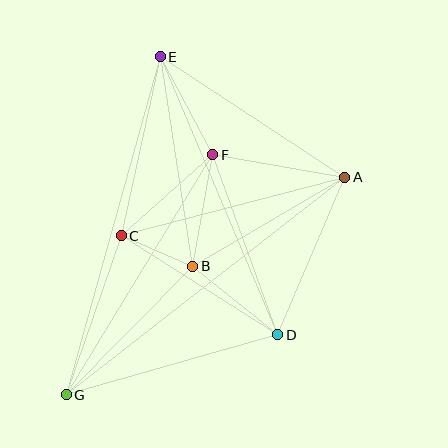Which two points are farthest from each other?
Points A and G are farthest from each other.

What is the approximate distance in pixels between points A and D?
The distance between A and D is approximately 171 pixels.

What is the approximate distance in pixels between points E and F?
The distance between E and F is approximately 111 pixels.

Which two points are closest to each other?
Points B and C are closest to each other.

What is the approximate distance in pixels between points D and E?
The distance between D and E is approximately 302 pixels.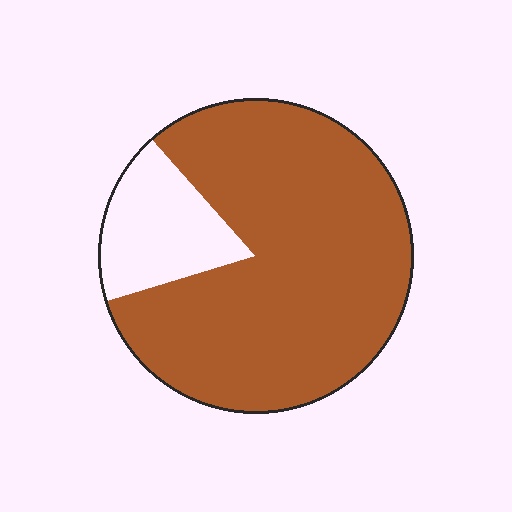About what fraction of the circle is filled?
About five sixths (5/6).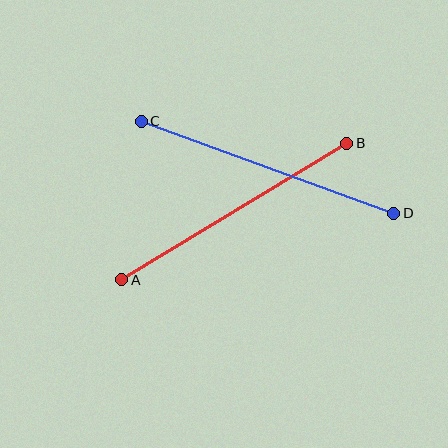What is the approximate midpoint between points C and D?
The midpoint is at approximately (267, 167) pixels.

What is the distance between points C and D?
The distance is approximately 269 pixels.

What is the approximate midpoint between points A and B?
The midpoint is at approximately (234, 211) pixels.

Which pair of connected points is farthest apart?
Points C and D are farthest apart.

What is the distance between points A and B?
The distance is approximately 263 pixels.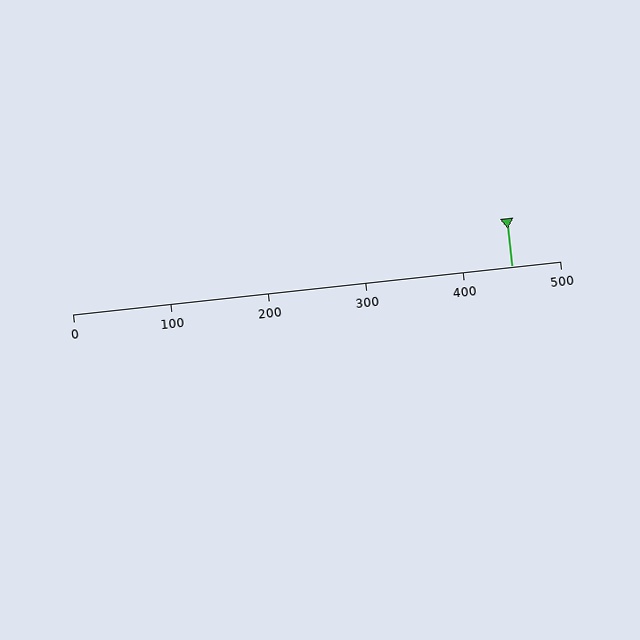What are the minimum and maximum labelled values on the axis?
The axis runs from 0 to 500.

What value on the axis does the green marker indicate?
The marker indicates approximately 450.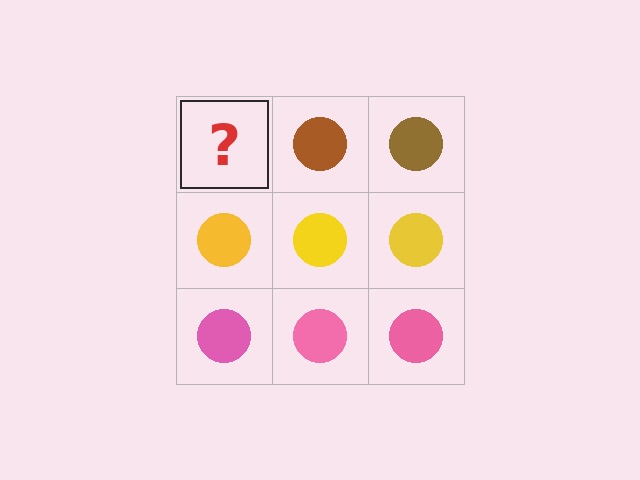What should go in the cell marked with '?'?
The missing cell should contain a brown circle.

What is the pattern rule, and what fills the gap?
The rule is that each row has a consistent color. The gap should be filled with a brown circle.